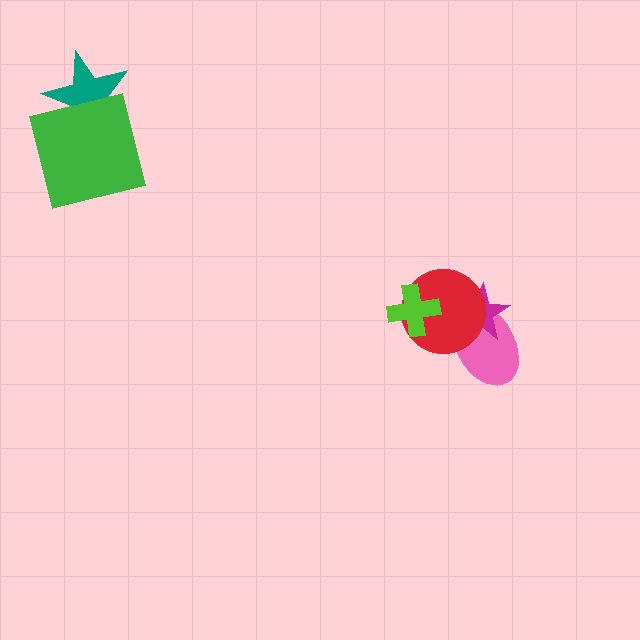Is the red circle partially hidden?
Yes, it is partially covered by another shape.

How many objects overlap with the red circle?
3 objects overlap with the red circle.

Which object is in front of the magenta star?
The red circle is in front of the magenta star.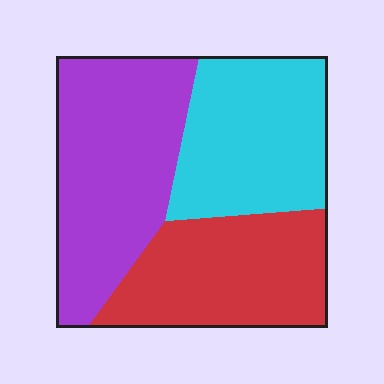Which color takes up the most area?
Purple, at roughly 40%.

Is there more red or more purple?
Purple.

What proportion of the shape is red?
Red takes up between a quarter and a half of the shape.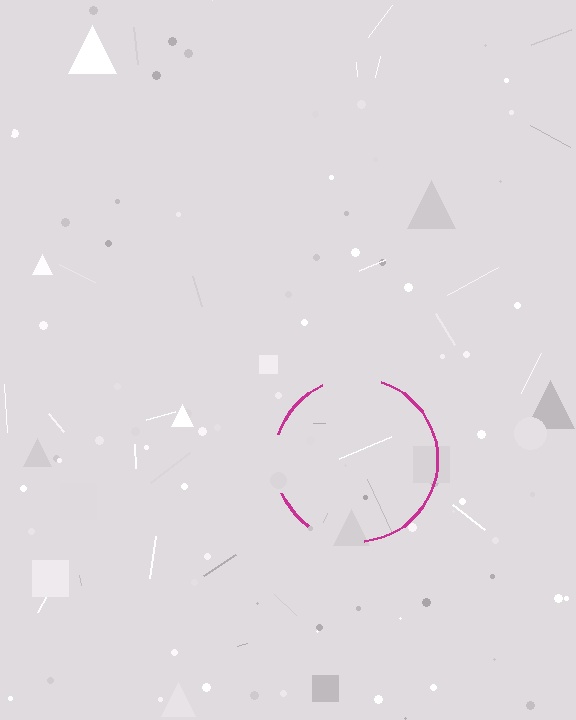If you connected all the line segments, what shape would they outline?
They would outline a circle.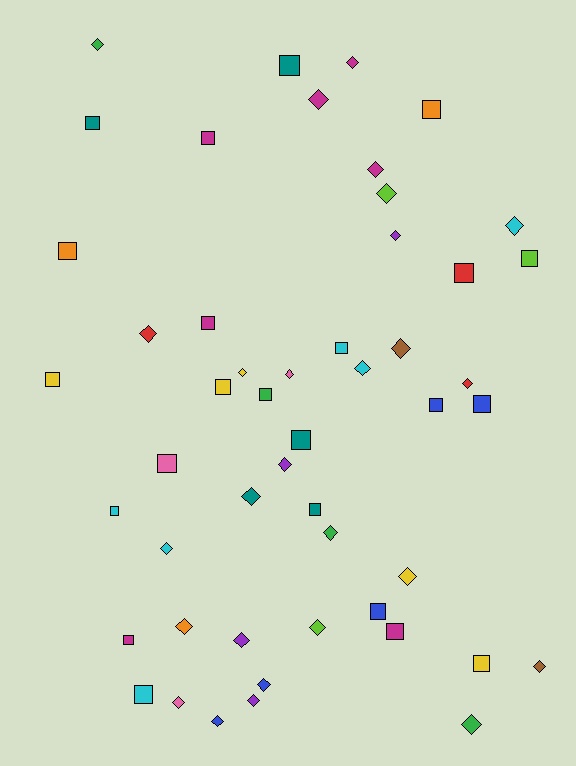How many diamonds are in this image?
There are 27 diamonds.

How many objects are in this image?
There are 50 objects.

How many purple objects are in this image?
There are 4 purple objects.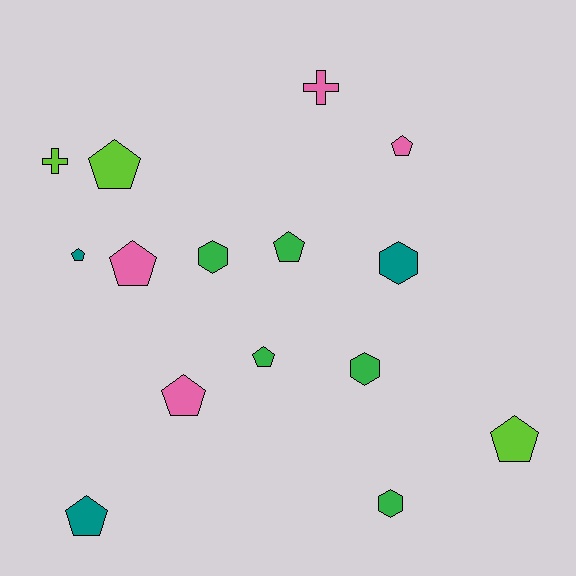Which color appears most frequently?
Green, with 5 objects.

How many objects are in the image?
There are 15 objects.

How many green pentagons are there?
There are 2 green pentagons.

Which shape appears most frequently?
Pentagon, with 9 objects.